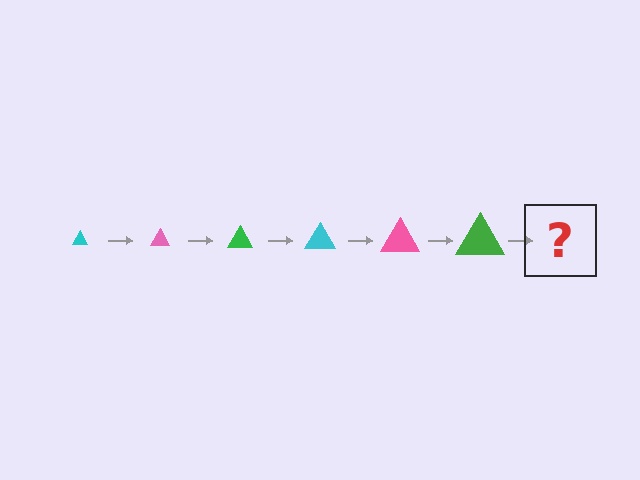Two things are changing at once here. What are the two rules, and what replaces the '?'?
The two rules are that the triangle grows larger each step and the color cycles through cyan, pink, and green. The '?' should be a cyan triangle, larger than the previous one.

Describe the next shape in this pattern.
It should be a cyan triangle, larger than the previous one.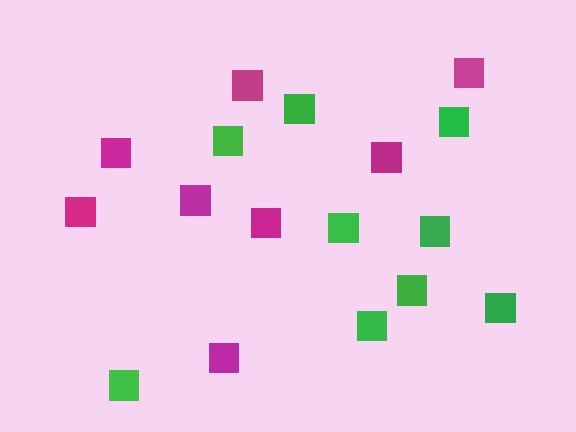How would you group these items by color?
There are 2 groups: one group of magenta squares (8) and one group of green squares (9).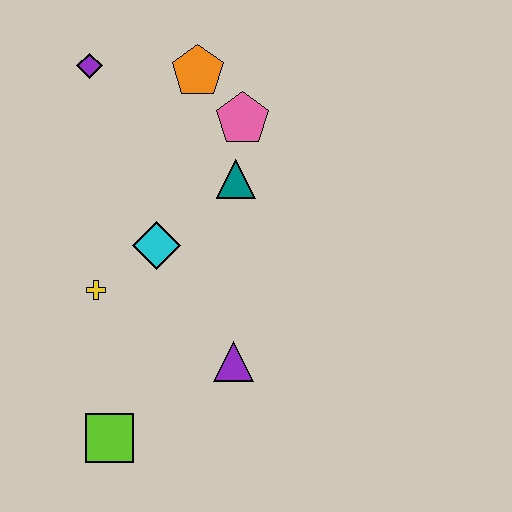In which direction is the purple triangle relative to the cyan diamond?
The purple triangle is below the cyan diamond.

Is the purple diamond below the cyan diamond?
No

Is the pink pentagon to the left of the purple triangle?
No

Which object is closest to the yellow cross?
The cyan diamond is closest to the yellow cross.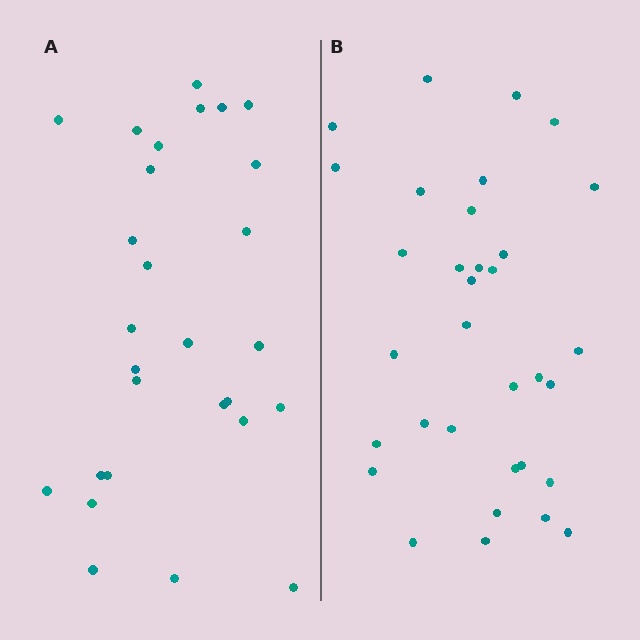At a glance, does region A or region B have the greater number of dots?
Region B (the right region) has more dots.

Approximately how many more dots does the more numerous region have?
Region B has about 5 more dots than region A.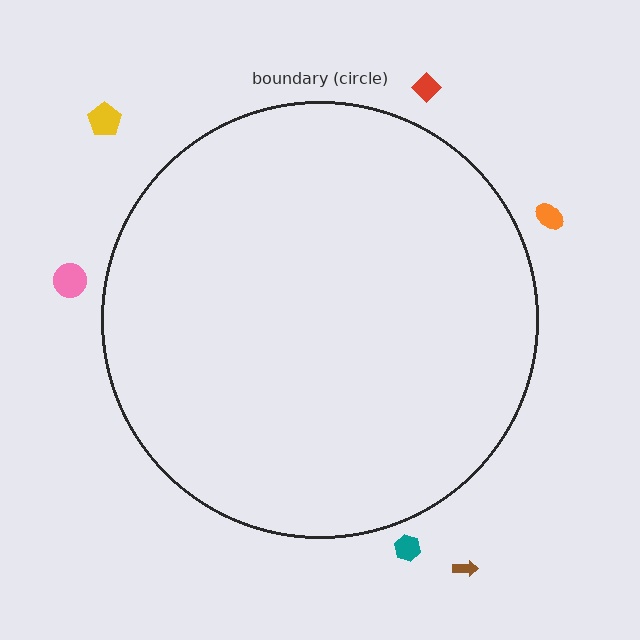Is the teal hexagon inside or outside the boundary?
Outside.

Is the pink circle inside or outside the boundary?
Outside.